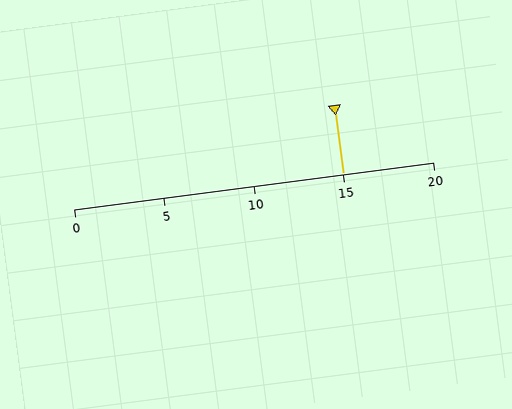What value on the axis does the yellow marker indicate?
The marker indicates approximately 15.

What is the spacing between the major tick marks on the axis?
The major ticks are spaced 5 apart.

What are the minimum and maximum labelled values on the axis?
The axis runs from 0 to 20.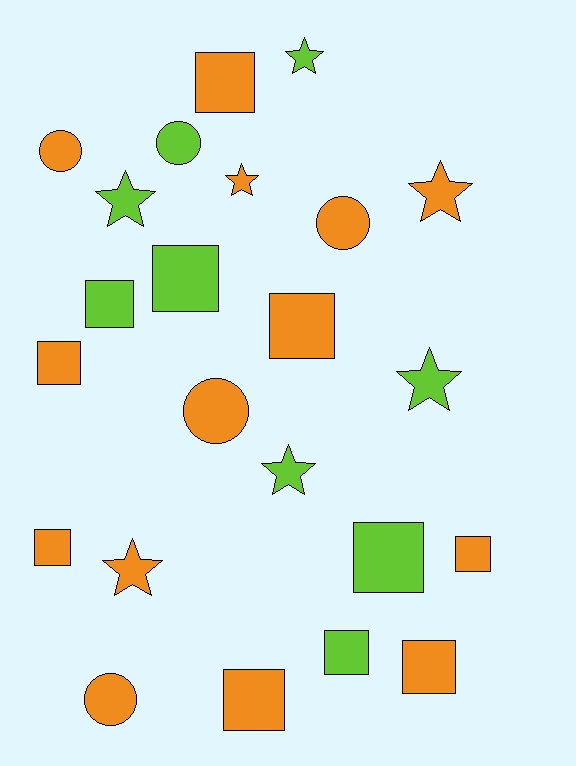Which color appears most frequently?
Orange, with 14 objects.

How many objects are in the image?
There are 23 objects.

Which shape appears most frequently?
Square, with 11 objects.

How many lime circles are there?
There is 1 lime circle.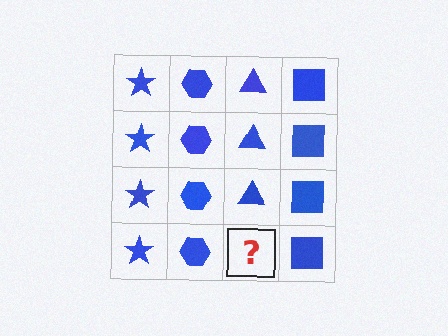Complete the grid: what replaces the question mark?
The question mark should be replaced with a blue triangle.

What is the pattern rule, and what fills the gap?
The rule is that each column has a consistent shape. The gap should be filled with a blue triangle.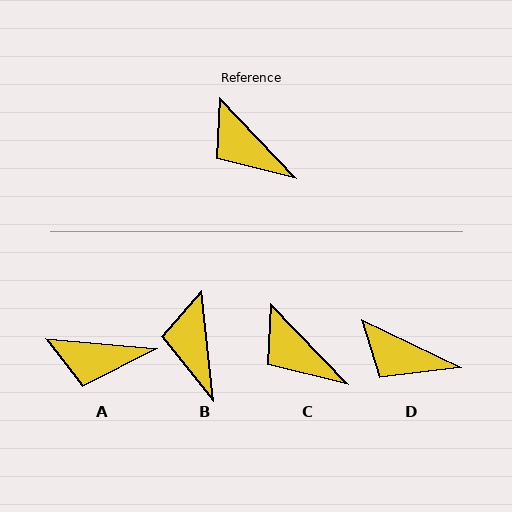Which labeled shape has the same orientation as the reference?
C.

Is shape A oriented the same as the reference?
No, it is off by about 41 degrees.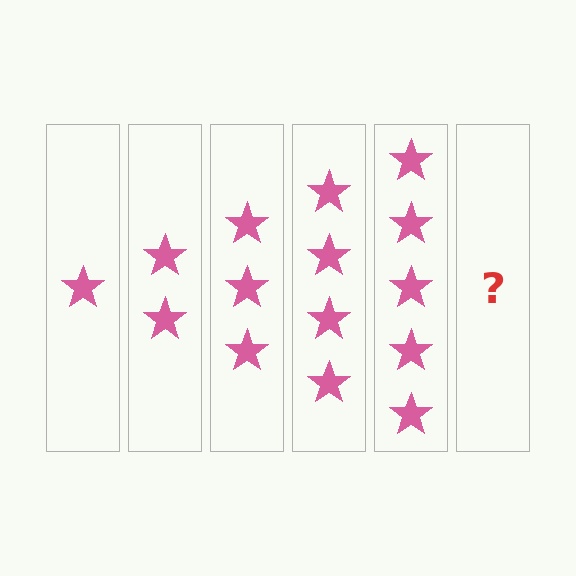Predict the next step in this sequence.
The next step is 6 stars.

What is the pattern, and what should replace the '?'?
The pattern is that each step adds one more star. The '?' should be 6 stars.